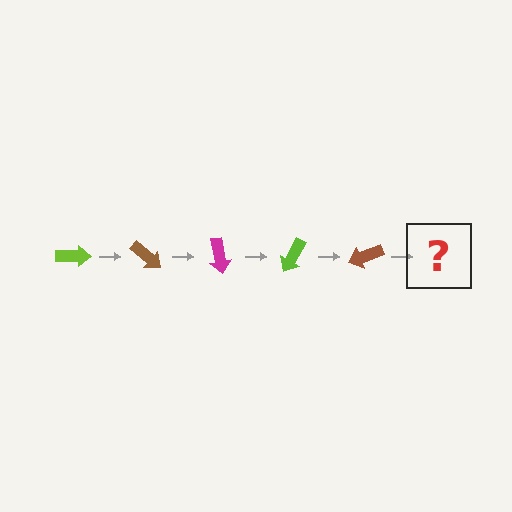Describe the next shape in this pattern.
It should be a magenta arrow, rotated 200 degrees from the start.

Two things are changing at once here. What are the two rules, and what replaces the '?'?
The two rules are that it rotates 40 degrees each step and the color cycles through lime, brown, and magenta. The '?' should be a magenta arrow, rotated 200 degrees from the start.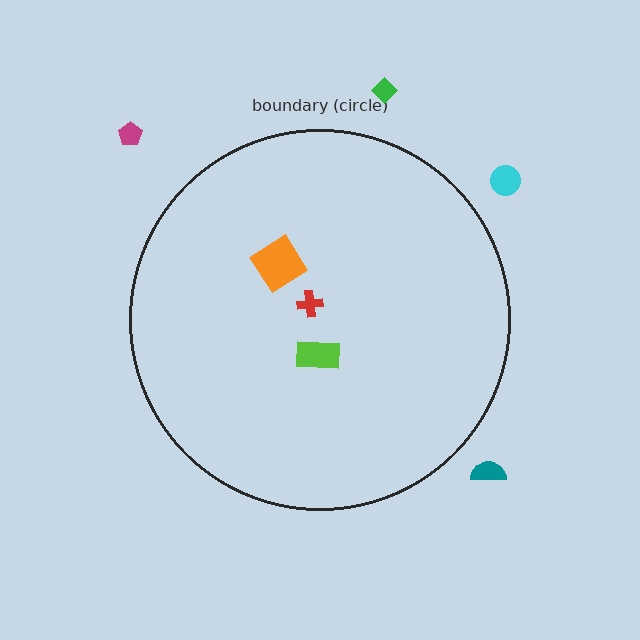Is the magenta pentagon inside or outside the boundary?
Outside.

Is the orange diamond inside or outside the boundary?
Inside.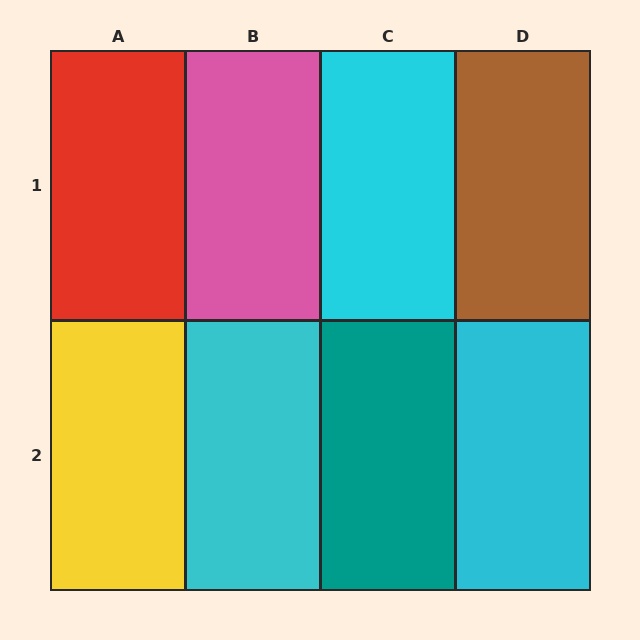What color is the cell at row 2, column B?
Cyan.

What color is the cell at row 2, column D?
Cyan.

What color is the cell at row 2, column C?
Teal.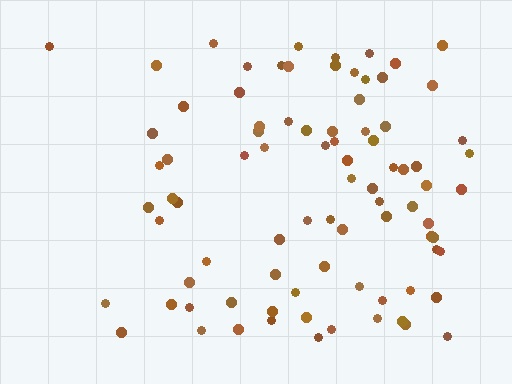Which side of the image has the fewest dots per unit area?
The left.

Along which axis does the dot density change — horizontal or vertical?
Horizontal.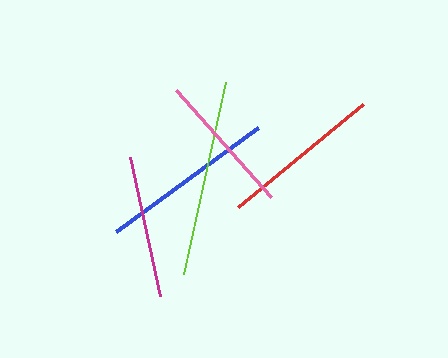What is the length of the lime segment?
The lime segment is approximately 197 pixels long.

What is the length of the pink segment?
The pink segment is approximately 144 pixels long.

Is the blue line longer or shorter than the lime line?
The lime line is longer than the blue line.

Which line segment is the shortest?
The magenta line is the shortest at approximately 142 pixels.